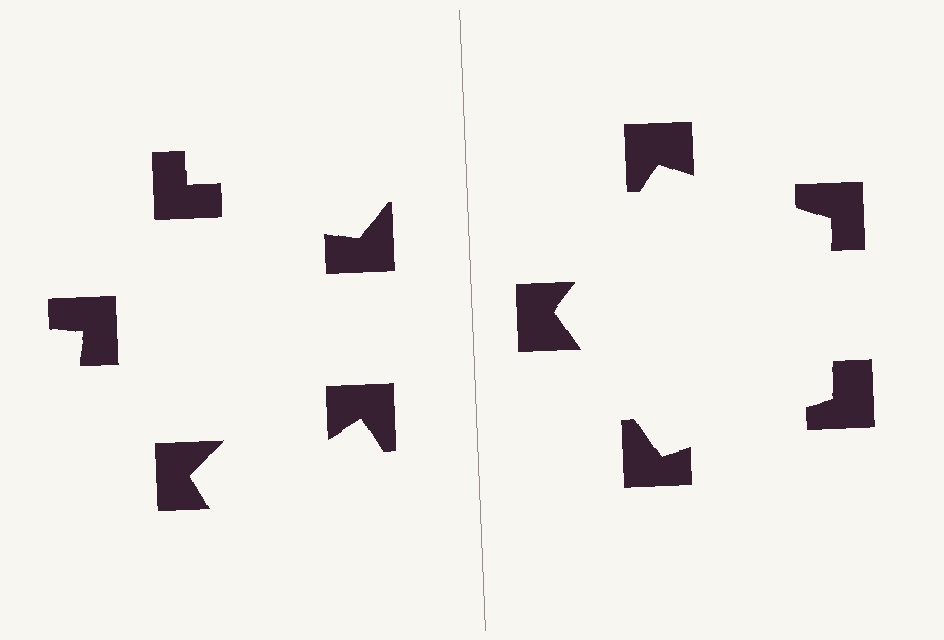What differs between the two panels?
The notched squares are positioned identically on both sides; only the wedge orientations differ. On the right they align to a pentagon; on the left they are misaligned.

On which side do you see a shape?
An illusory pentagon appears on the right side. On the left side the wedge cuts are rotated, so no coherent shape forms.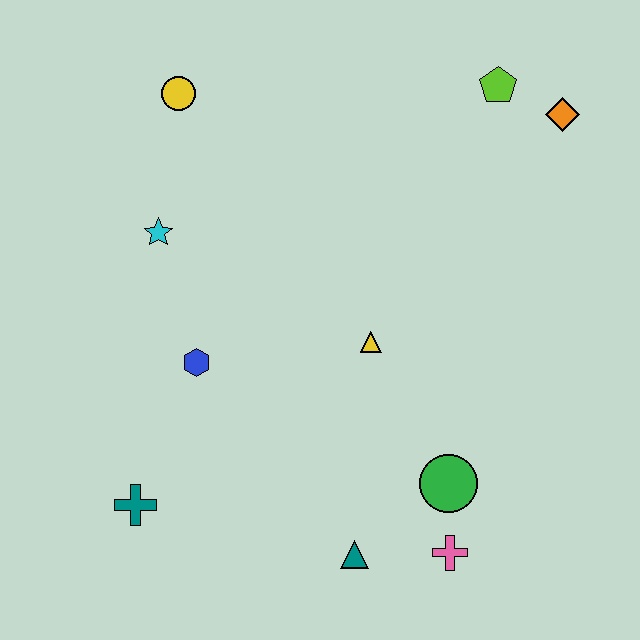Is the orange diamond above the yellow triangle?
Yes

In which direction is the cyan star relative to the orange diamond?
The cyan star is to the left of the orange diamond.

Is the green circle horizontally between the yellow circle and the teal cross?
No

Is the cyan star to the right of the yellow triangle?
No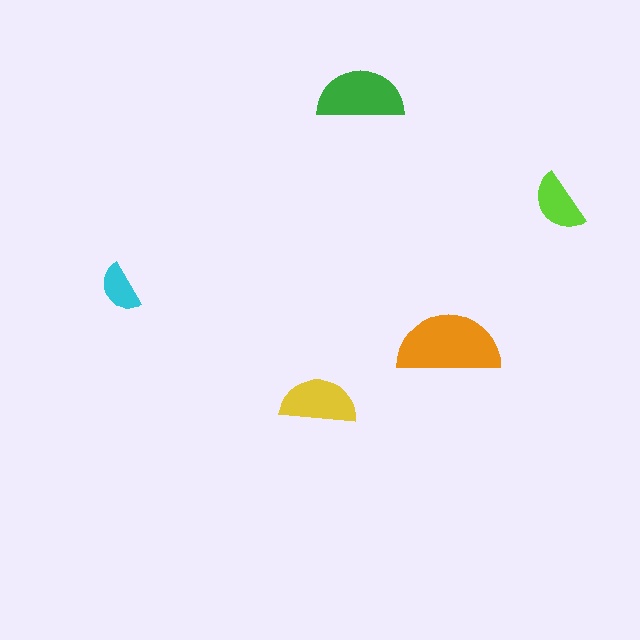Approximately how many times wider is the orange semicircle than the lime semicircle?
About 1.5 times wider.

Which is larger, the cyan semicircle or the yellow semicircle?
The yellow one.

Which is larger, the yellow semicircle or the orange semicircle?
The orange one.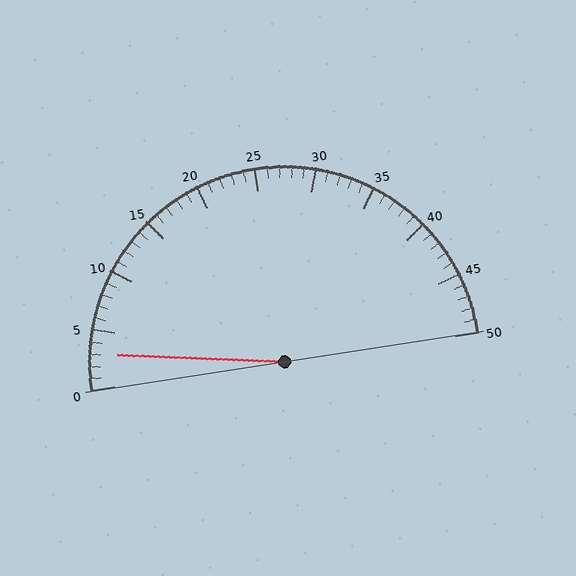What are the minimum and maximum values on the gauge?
The gauge ranges from 0 to 50.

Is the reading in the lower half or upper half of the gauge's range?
The reading is in the lower half of the range (0 to 50).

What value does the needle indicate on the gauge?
The needle indicates approximately 3.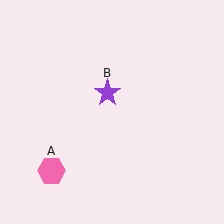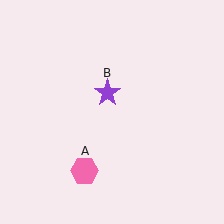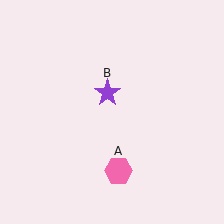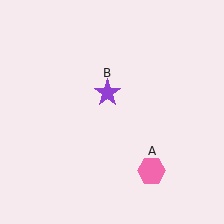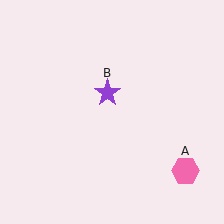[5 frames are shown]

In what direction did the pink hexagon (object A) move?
The pink hexagon (object A) moved right.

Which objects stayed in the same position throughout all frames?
Purple star (object B) remained stationary.